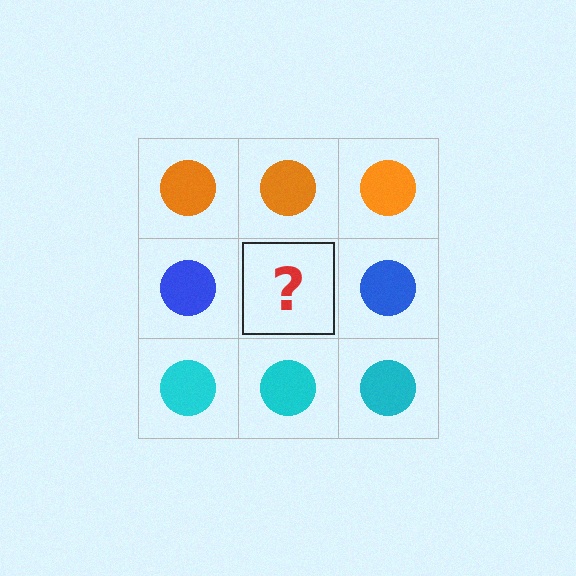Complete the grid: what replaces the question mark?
The question mark should be replaced with a blue circle.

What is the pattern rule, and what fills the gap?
The rule is that each row has a consistent color. The gap should be filled with a blue circle.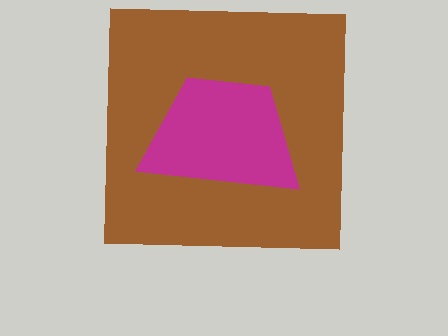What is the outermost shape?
The brown square.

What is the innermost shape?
The magenta trapezoid.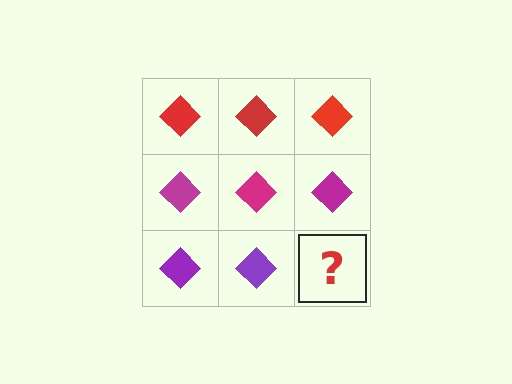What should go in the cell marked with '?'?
The missing cell should contain a purple diamond.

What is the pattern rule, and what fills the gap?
The rule is that each row has a consistent color. The gap should be filled with a purple diamond.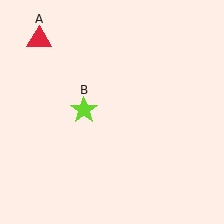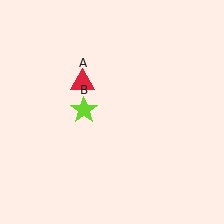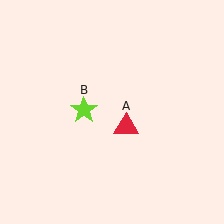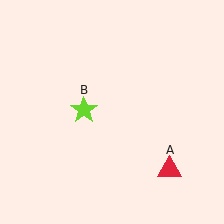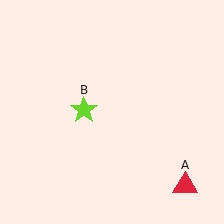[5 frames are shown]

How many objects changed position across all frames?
1 object changed position: red triangle (object A).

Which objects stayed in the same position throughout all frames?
Lime star (object B) remained stationary.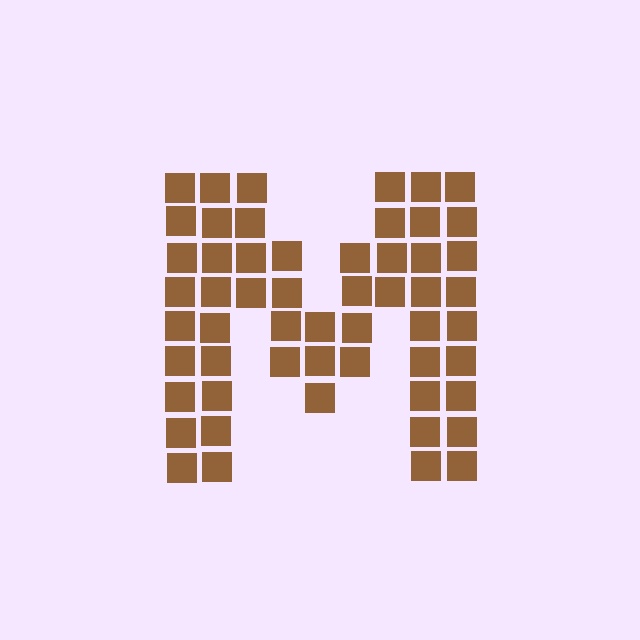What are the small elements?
The small elements are squares.